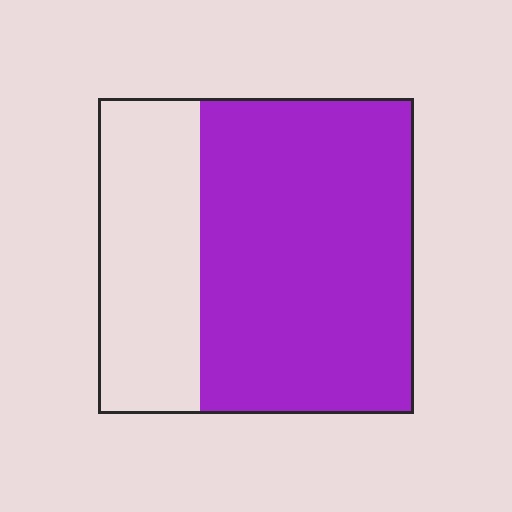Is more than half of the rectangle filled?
Yes.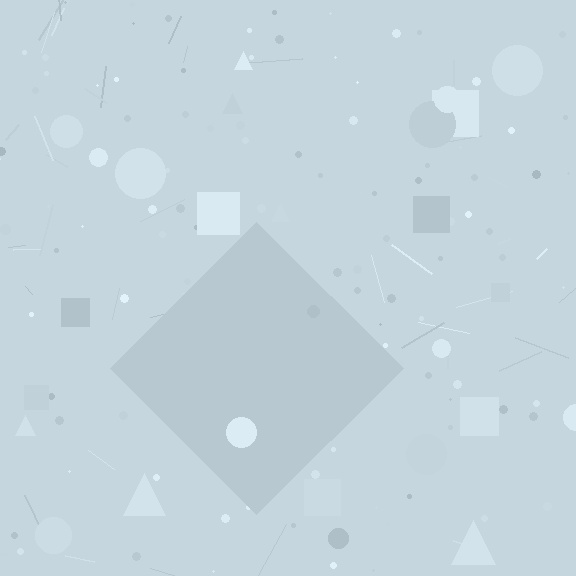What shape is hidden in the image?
A diamond is hidden in the image.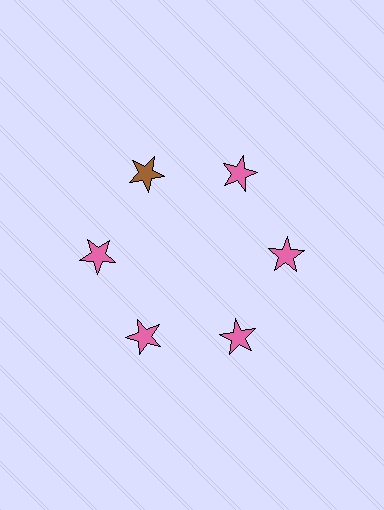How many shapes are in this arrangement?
There are 6 shapes arranged in a ring pattern.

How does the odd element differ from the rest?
It has a different color: brown instead of pink.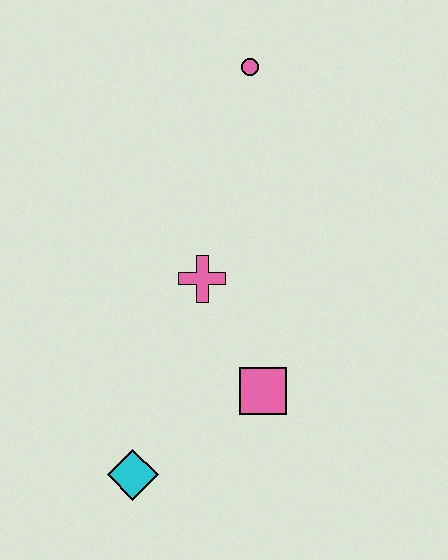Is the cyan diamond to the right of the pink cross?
No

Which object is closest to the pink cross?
The pink square is closest to the pink cross.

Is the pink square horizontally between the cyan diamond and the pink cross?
No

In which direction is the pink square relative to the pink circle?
The pink square is below the pink circle.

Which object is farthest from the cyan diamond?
The pink circle is farthest from the cyan diamond.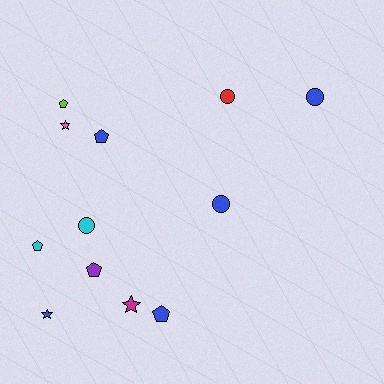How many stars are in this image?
There are 3 stars.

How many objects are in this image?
There are 12 objects.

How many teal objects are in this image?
There are no teal objects.